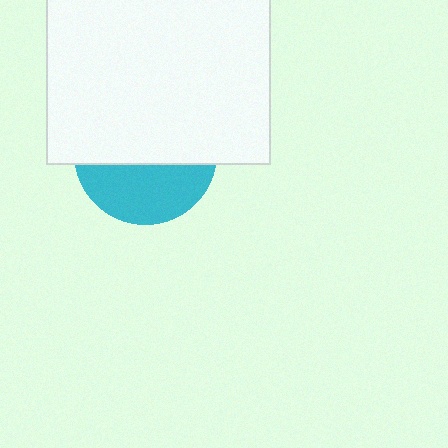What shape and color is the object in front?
The object in front is a white square.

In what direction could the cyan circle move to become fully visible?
The cyan circle could move down. That would shift it out from behind the white square entirely.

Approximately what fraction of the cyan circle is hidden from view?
Roughly 61% of the cyan circle is hidden behind the white square.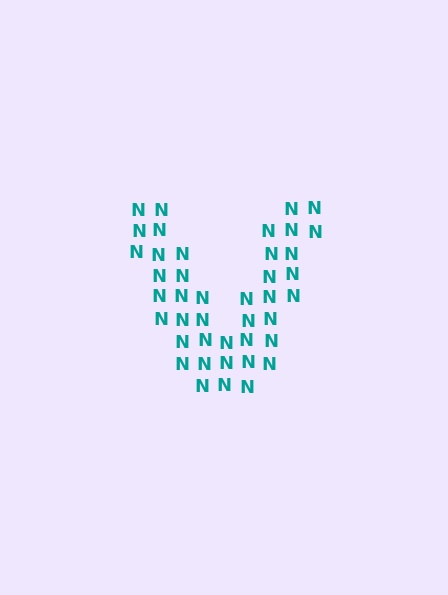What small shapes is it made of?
It is made of small letter N's.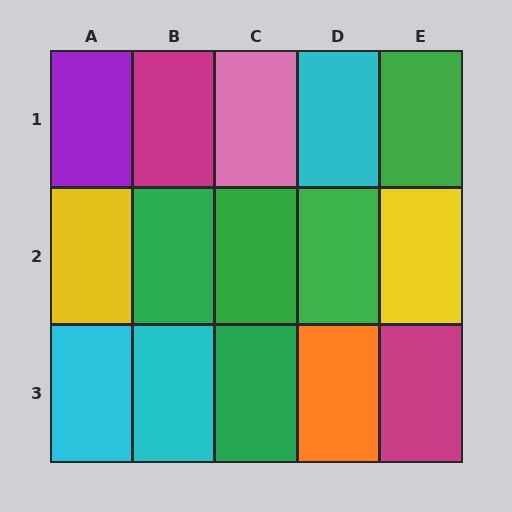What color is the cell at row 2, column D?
Green.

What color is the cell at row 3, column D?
Orange.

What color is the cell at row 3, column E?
Magenta.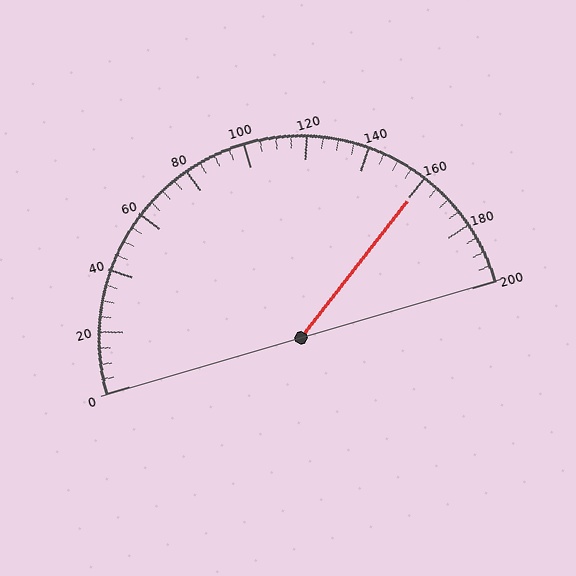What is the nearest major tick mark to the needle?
The nearest major tick mark is 160.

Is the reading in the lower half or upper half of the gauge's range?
The reading is in the upper half of the range (0 to 200).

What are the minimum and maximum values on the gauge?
The gauge ranges from 0 to 200.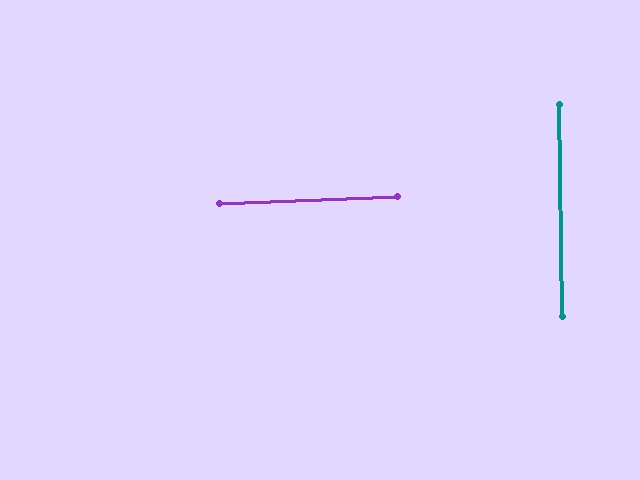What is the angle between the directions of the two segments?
Approximately 89 degrees.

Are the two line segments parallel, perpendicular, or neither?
Perpendicular — they meet at approximately 89°.